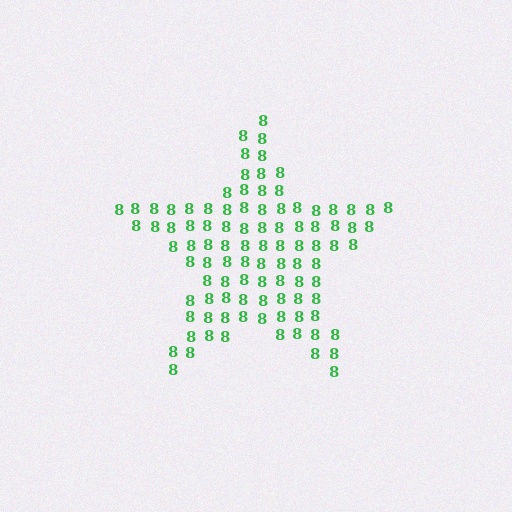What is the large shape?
The large shape is a star.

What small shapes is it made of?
It is made of small digit 8's.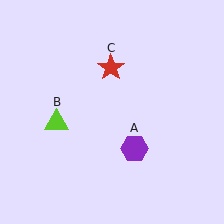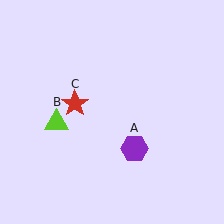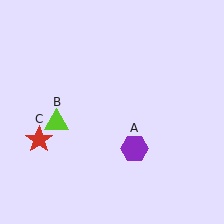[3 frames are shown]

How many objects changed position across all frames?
1 object changed position: red star (object C).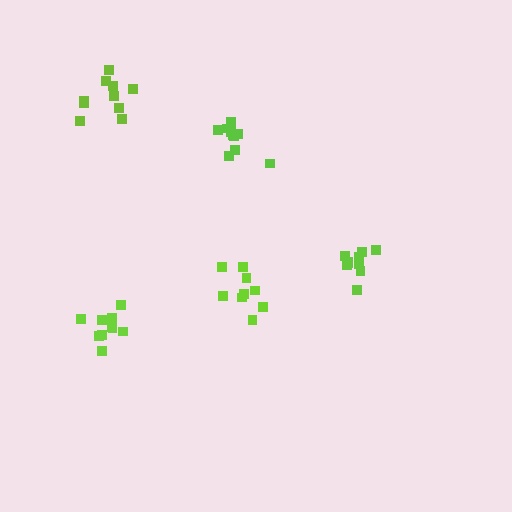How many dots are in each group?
Group 1: 10 dots, Group 2: 9 dots, Group 3: 10 dots, Group 4: 10 dots, Group 5: 10 dots (49 total).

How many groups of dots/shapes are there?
There are 5 groups.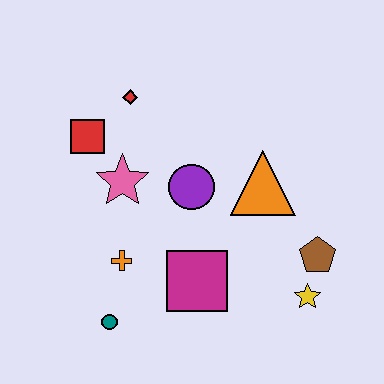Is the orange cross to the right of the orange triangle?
No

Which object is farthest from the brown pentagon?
The red square is farthest from the brown pentagon.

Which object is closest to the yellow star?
The brown pentagon is closest to the yellow star.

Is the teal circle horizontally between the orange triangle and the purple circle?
No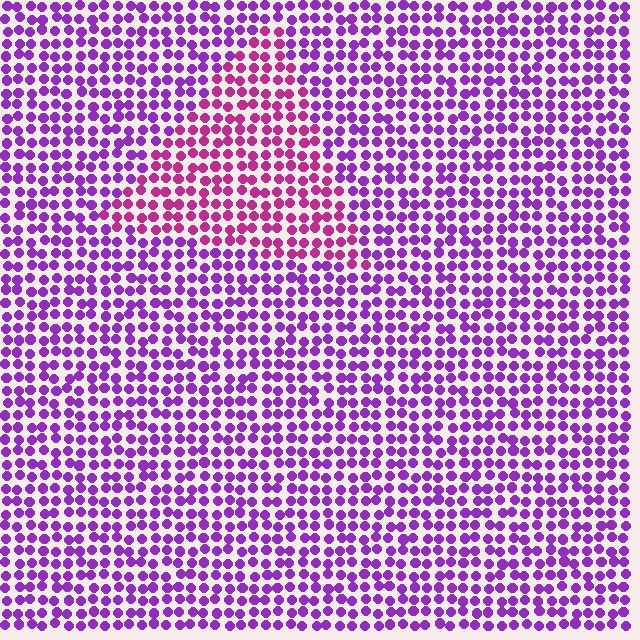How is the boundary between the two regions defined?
The boundary is defined purely by a slight shift in hue (about 38 degrees). Spacing, size, and orientation are identical on both sides.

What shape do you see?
I see a triangle.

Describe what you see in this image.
The image is filled with small purple elements in a uniform arrangement. A triangle-shaped region is visible where the elements are tinted to a slightly different hue, forming a subtle color boundary.